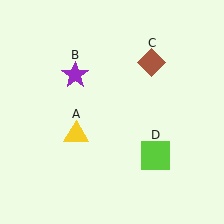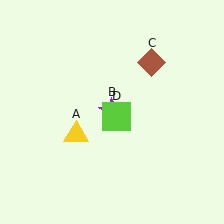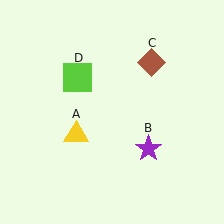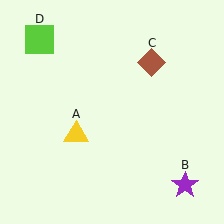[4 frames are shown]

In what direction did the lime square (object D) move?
The lime square (object D) moved up and to the left.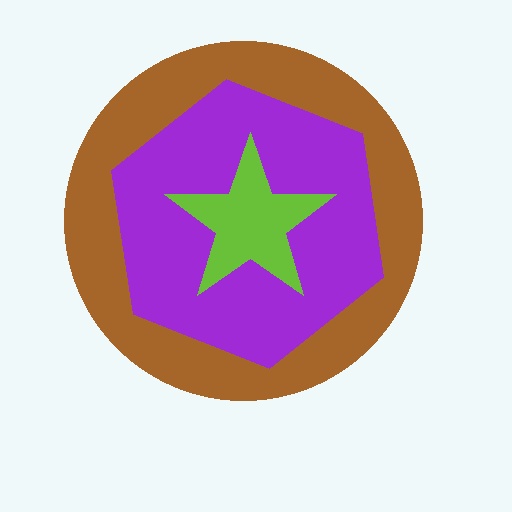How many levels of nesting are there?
3.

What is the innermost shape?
The lime star.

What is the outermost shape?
The brown circle.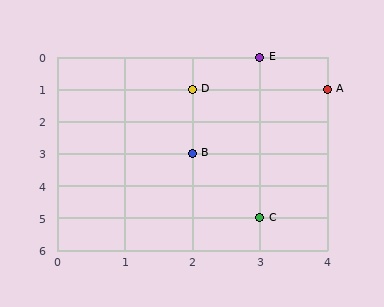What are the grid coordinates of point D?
Point D is at grid coordinates (2, 1).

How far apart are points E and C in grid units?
Points E and C are 5 rows apart.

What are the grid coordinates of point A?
Point A is at grid coordinates (4, 1).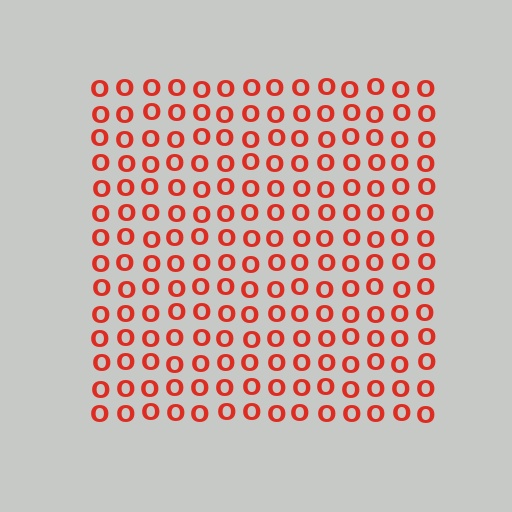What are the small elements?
The small elements are letter O's.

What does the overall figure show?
The overall figure shows a square.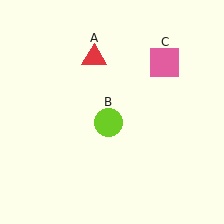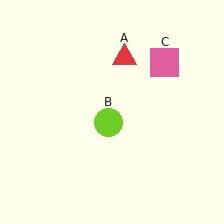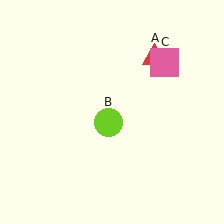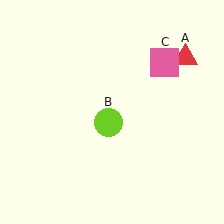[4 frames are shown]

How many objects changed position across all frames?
1 object changed position: red triangle (object A).